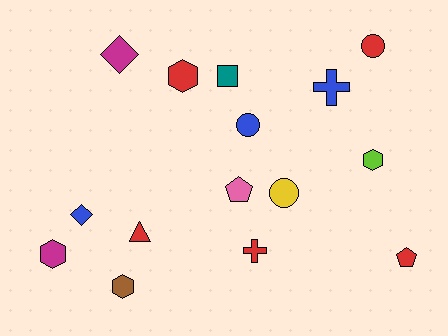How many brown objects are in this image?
There is 1 brown object.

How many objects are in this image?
There are 15 objects.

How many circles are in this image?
There are 3 circles.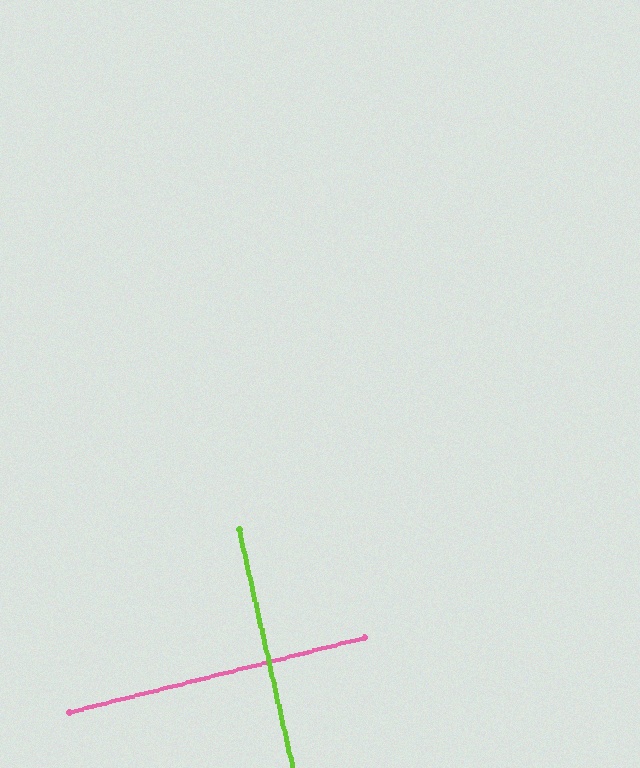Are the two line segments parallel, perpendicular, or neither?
Perpendicular — they meet at approximately 88°.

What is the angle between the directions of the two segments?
Approximately 88 degrees.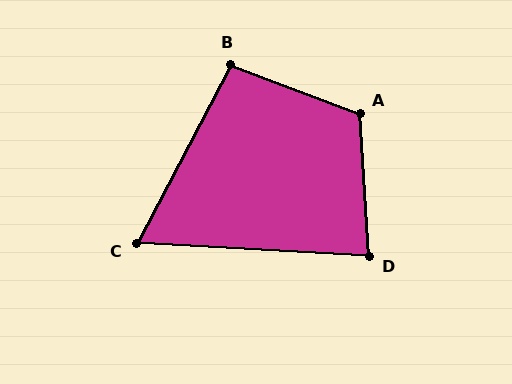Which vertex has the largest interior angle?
A, at approximately 115 degrees.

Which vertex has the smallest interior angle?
C, at approximately 65 degrees.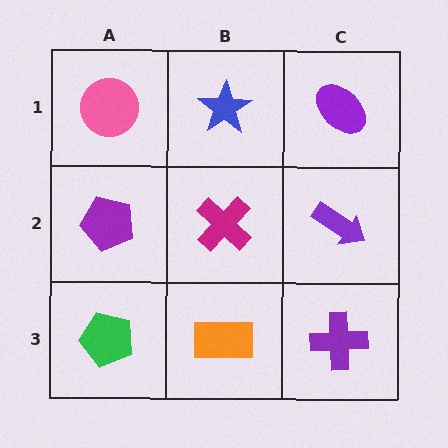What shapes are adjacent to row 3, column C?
A purple arrow (row 2, column C), an orange rectangle (row 3, column B).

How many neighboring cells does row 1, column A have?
2.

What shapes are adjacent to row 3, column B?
A magenta cross (row 2, column B), a green pentagon (row 3, column A), a purple cross (row 3, column C).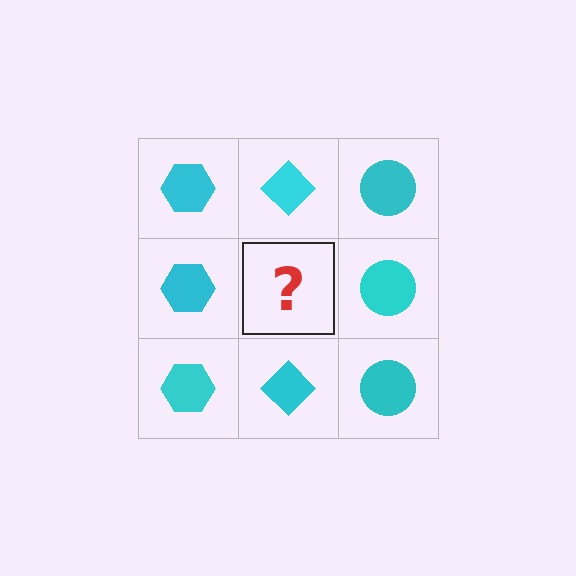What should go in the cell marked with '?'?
The missing cell should contain a cyan diamond.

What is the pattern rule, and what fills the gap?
The rule is that each column has a consistent shape. The gap should be filled with a cyan diamond.